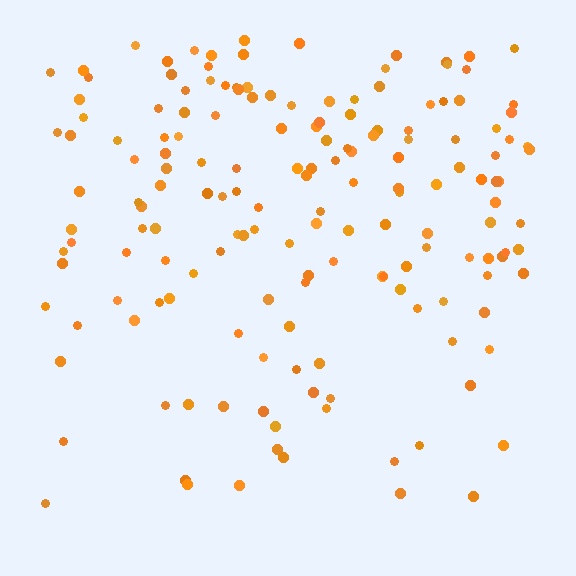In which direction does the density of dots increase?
From bottom to top, with the top side densest.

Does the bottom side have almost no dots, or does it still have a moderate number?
Still a moderate number, just noticeably fewer than the top.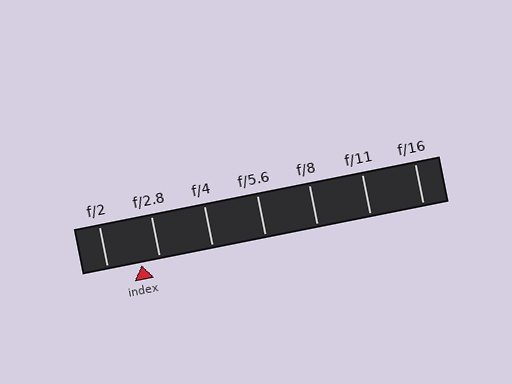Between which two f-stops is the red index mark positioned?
The index mark is between f/2 and f/2.8.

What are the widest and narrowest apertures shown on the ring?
The widest aperture shown is f/2 and the narrowest is f/16.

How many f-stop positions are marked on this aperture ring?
There are 7 f-stop positions marked.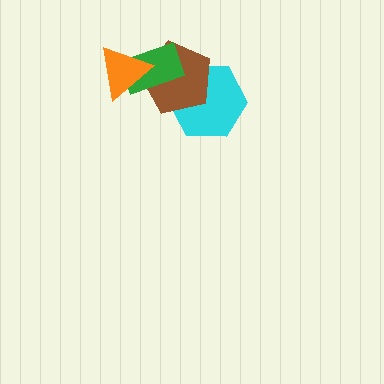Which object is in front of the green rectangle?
The orange triangle is in front of the green rectangle.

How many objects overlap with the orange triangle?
2 objects overlap with the orange triangle.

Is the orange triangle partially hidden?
No, no other shape covers it.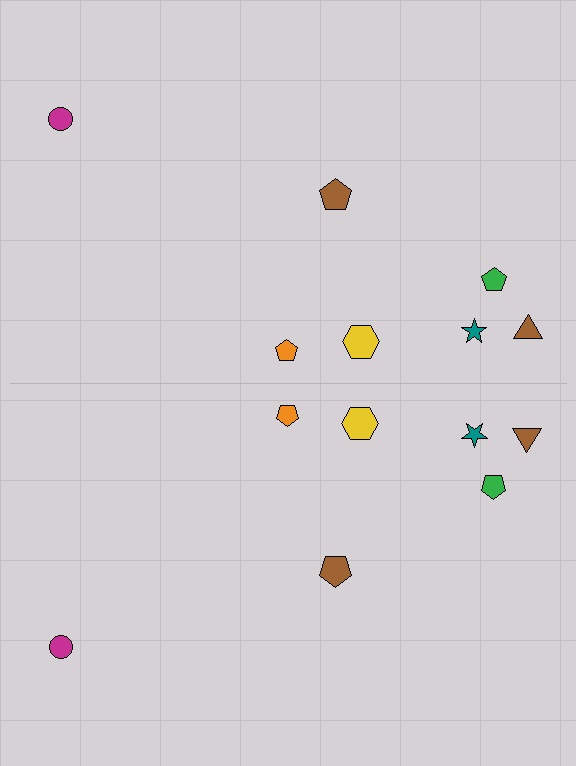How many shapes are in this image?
There are 14 shapes in this image.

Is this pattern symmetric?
Yes, this pattern has bilateral (reflection) symmetry.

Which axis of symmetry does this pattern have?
The pattern has a horizontal axis of symmetry running through the center of the image.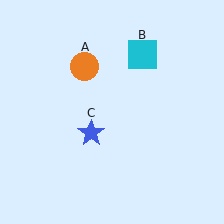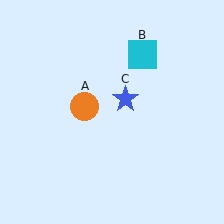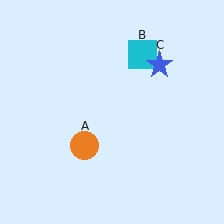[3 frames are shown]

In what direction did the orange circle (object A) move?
The orange circle (object A) moved down.